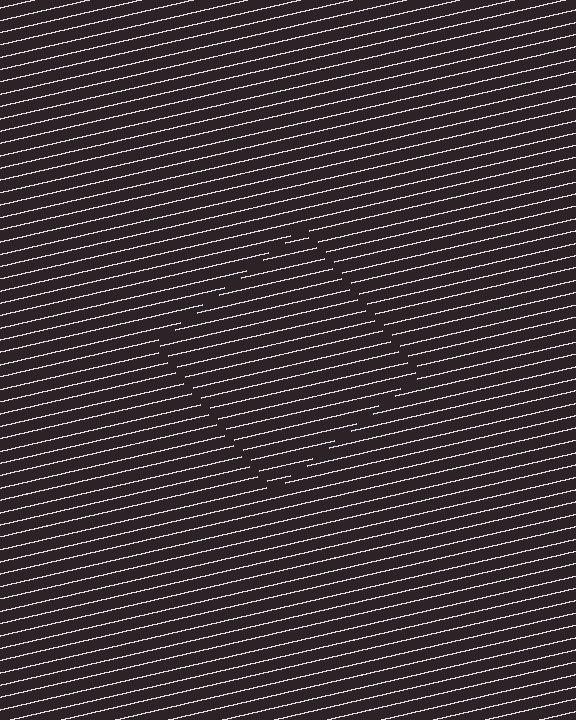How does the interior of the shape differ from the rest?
The interior of the shape contains the same grating, shifted by half a period — the contour is defined by the phase discontinuity where line-ends from the inner and outer gratings abut.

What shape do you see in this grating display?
An illusory square. The interior of the shape contains the same grating, shifted by half a period — the contour is defined by the phase discontinuity where line-ends from the inner and outer gratings abut.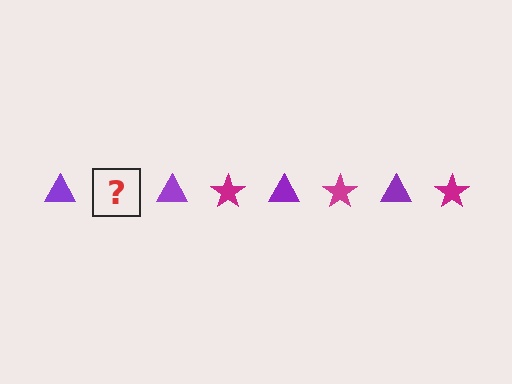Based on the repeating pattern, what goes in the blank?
The blank should be a magenta star.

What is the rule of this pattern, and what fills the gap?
The rule is that the pattern alternates between purple triangle and magenta star. The gap should be filled with a magenta star.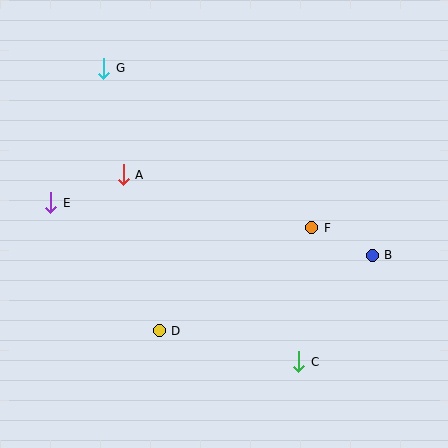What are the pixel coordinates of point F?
Point F is at (312, 228).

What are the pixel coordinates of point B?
Point B is at (372, 255).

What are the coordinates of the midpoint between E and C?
The midpoint between E and C is at (175, 282).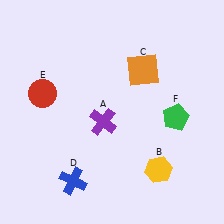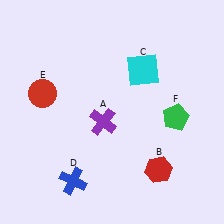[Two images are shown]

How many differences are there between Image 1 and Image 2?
There are 2 differences between the two images.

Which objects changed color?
B changed from yellow to red. C changed from orange to cyan.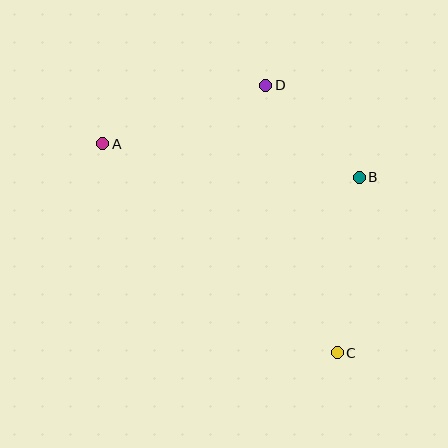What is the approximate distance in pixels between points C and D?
The distance between C and D is approximately 277 pixels.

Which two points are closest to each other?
Points B and D are closest to each other.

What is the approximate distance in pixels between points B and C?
The distance between B and C is approximately 177 pixels.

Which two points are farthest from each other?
Points A and C are farthest from each other.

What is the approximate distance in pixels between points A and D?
The distance between A and D is approximately 173 pixels.